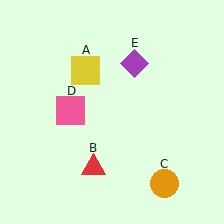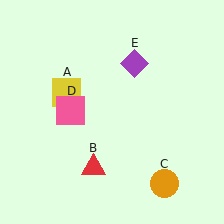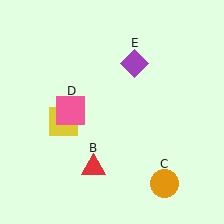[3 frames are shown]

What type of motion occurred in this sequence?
The yellow square (object A) rotated counterclockwise around the center of the scene.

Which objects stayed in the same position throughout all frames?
Red triangle (object B) and orange circle (object C) and pink square (object D) and purple diamond (object E) remained stationary.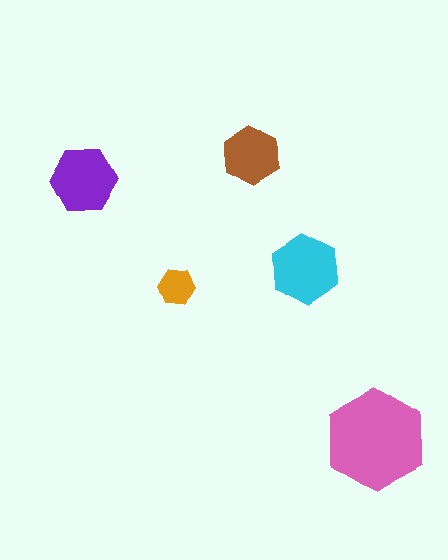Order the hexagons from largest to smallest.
the pink one, the cyan one, the purple one, the brown one, the orange one.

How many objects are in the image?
There are 5 objects in the image.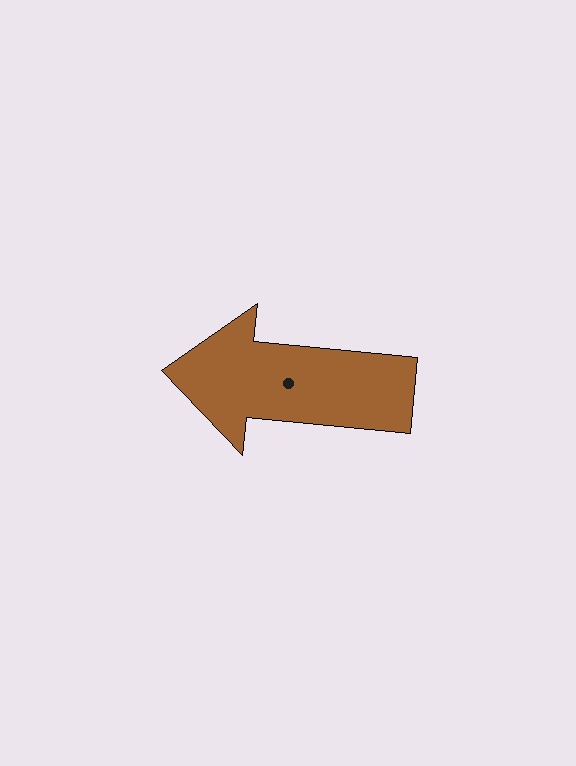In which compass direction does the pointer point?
West.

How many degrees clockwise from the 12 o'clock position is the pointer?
Approximately 275 degrees.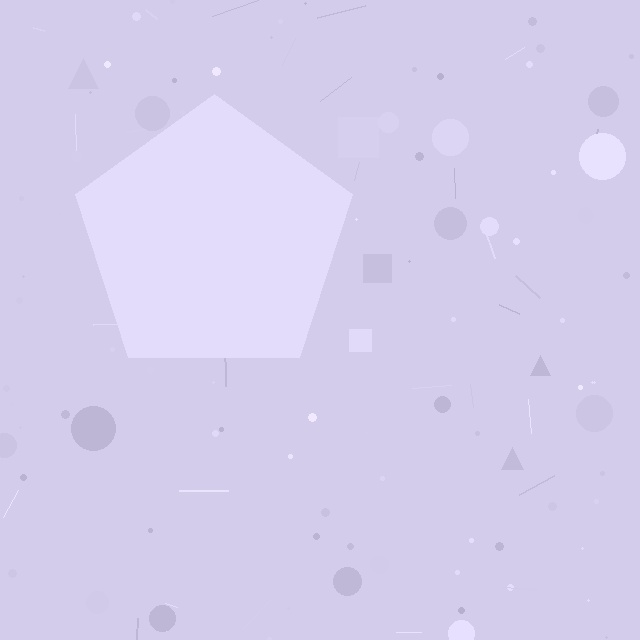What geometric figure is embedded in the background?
A pentagon is embedded in the background.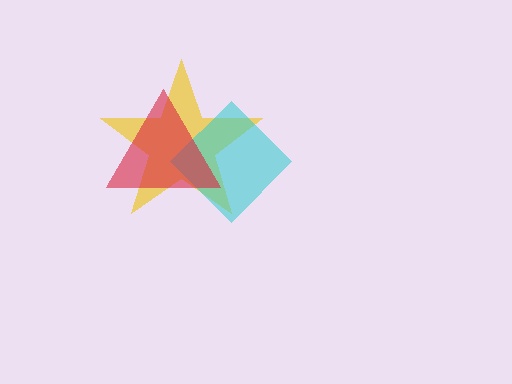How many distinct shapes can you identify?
There are 3 distinct shapes: a yellow star, a cyan diamond, a red triangle.